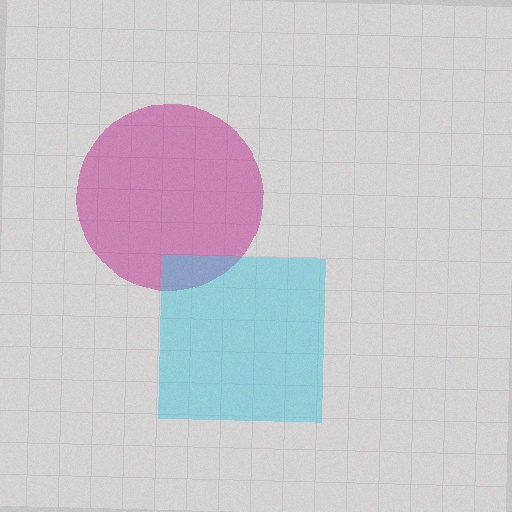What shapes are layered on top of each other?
The layered shapes are: a magenta circle, a cyan square.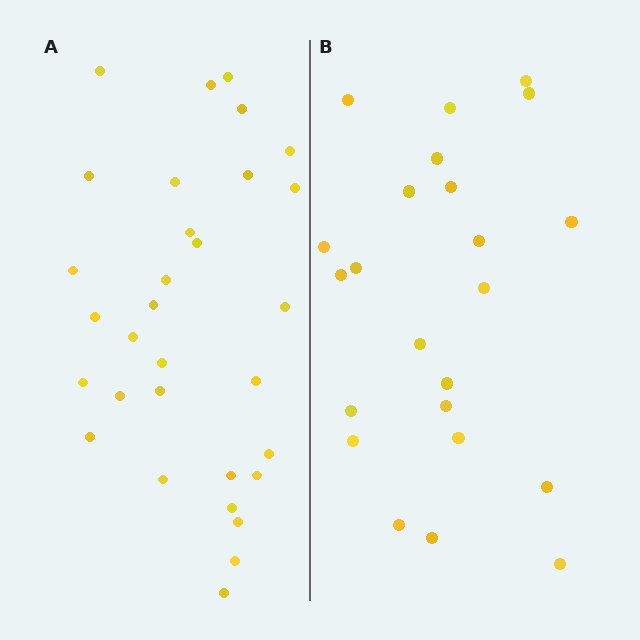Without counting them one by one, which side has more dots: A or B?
Region A (the left region) has more dots.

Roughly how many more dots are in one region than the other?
Region A has roughly 8 or so more dots than region B.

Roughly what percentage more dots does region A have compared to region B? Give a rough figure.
About 35% more.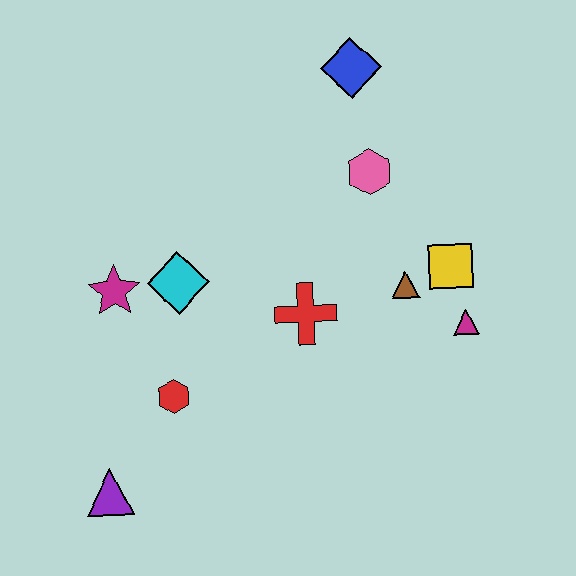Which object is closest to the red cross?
The brown triangle is closest to the red cross.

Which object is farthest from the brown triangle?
The purple triangle is farthest from the brown triangle.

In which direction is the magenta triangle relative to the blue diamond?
The magenta triangle is below the blue diamond.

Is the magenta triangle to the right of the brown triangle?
Yes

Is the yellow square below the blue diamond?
Yes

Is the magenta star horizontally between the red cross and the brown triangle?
No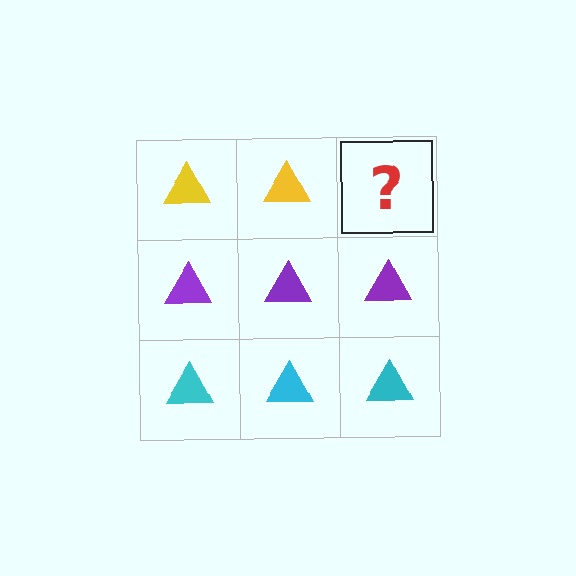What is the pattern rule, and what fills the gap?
The rule is that each row has a consistent color. The gap should be filled with a yellow triangle.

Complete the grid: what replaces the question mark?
The question mark should be replaced with a yellow triangle.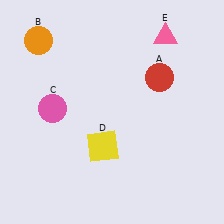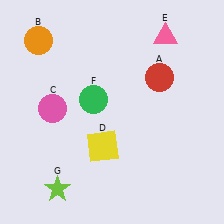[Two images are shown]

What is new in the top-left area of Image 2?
A green circle (F) was added in the top-left area of Image 2.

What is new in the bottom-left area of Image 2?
A lime star (G) was added in the bottom-left area of Image 2.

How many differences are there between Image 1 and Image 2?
There are 2 differences between the two images.